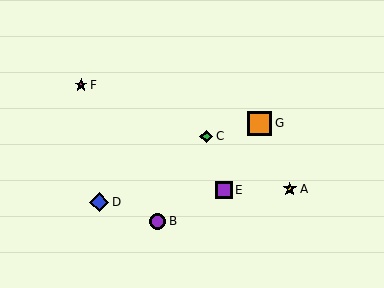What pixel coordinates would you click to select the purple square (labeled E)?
Click at (224, 190) to select the purple square E.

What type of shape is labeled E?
Shape E is a purple square.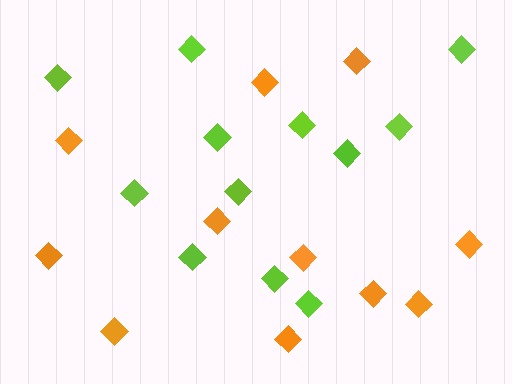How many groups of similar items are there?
There are 2 groups: one group of lime diamonds (12) and one group of orange diamonds (11).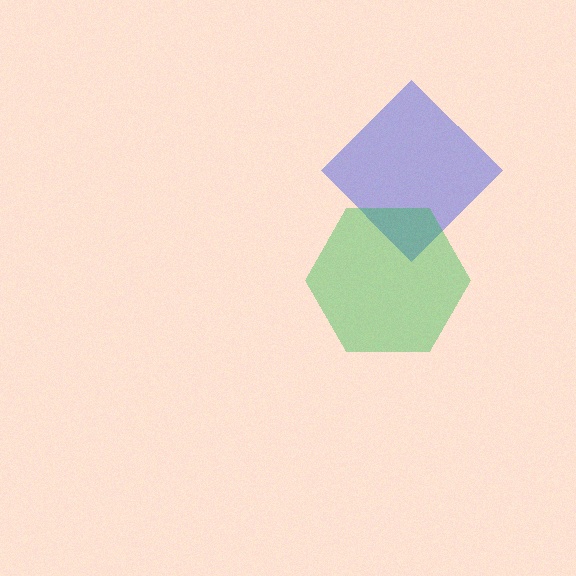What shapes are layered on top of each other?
The layered shapes are: a blue diamond, a green hexagon.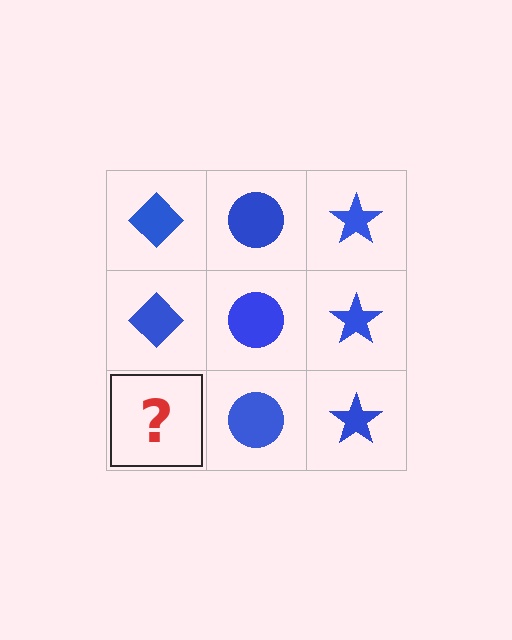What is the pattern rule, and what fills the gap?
The rule is that each column has a consistent shape. The gap should be filled with a blue diamond.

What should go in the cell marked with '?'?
The missing cell should contain a blue diamond.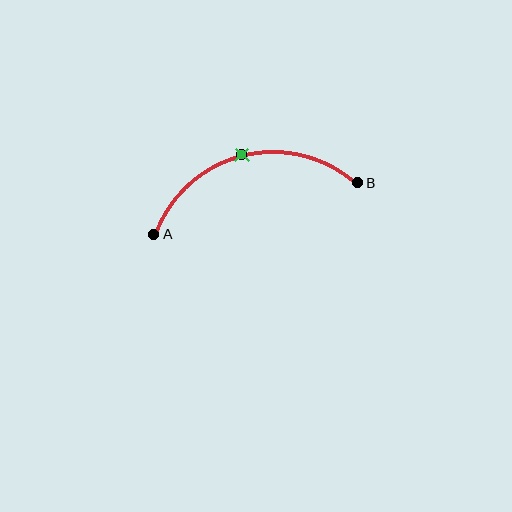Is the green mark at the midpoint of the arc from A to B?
Yes. The green mark lies on the arc at equal arc-length from both A and B — it is the arc midpoint.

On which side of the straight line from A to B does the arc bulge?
The arc bulges above the straight line connecting A and B.